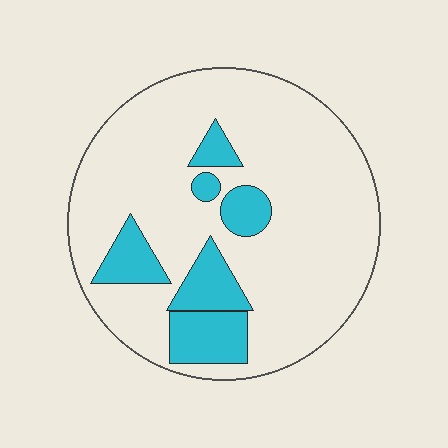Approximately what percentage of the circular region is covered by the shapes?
Approximately 20%.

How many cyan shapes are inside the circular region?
6.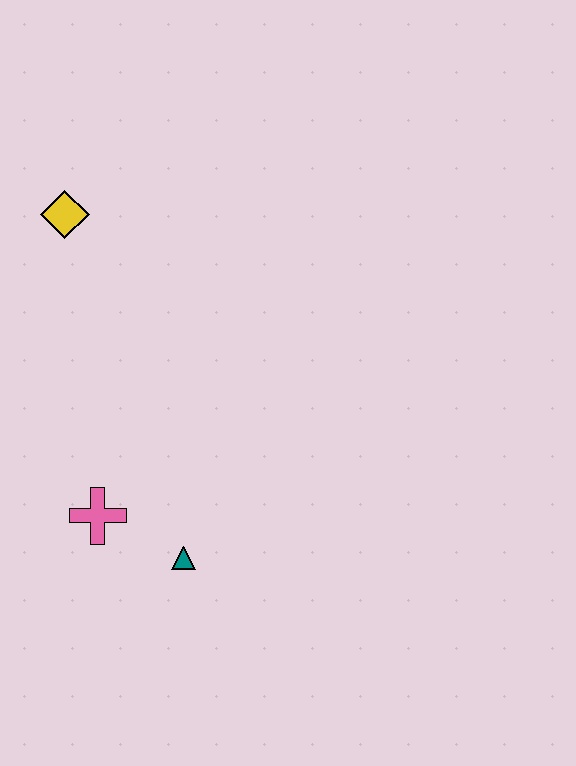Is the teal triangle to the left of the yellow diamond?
No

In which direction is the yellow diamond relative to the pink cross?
The yellow diamond is above the pink cross.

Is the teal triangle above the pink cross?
No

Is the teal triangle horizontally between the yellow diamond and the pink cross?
No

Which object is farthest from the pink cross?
The yellow diamond is farthest from the pink cross.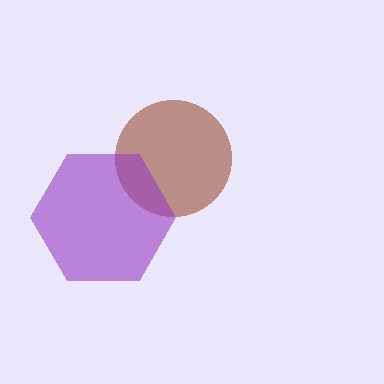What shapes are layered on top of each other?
The layered shapes are: a brown circle, a purple hexagon.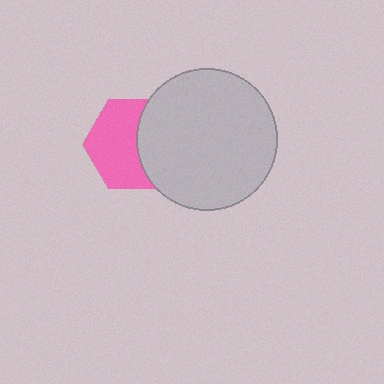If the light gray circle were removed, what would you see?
You would see the complete pink hexagon.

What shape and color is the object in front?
The object in front is a light gray circle.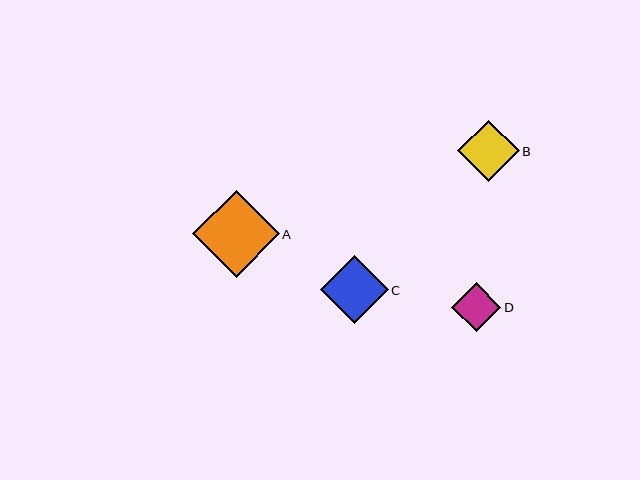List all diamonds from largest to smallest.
From largest to smallest: A, C, B, D.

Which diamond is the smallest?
Diamond D is the smallest with a size of approximately 49 pixels.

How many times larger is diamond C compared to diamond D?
Diamond C is approximately 1.4 times the size of diamond D.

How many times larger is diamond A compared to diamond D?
Diamond A is approximately 1.8 times the size of diamond D.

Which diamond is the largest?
Diamond A is the largest with a size of approximately 86 pixels.